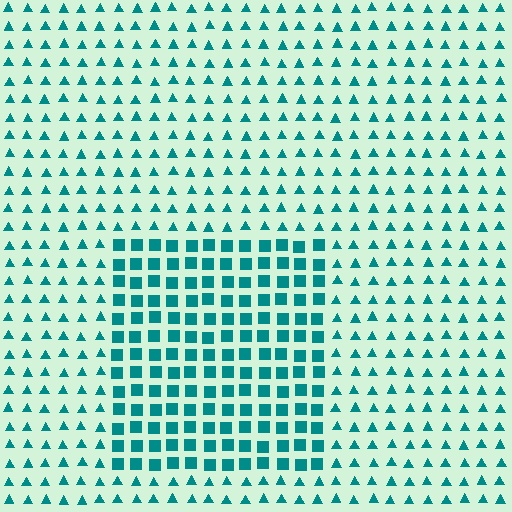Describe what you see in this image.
The image is filled with small teal elements arranged in a uniform grid. A rectangle-shaped region contains squares, while the surrounding area contains triangles. The boundary is defined purely by the change in element shape.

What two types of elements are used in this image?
The image uses squares inside the rectangle region and triangles outside it.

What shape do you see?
I see a rectangle.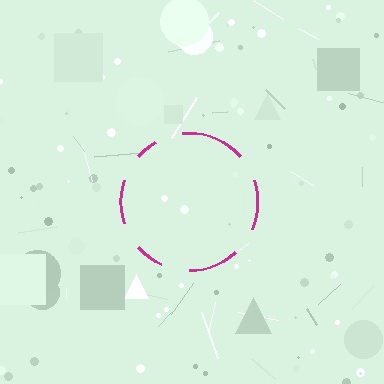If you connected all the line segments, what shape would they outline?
They would outline a circle.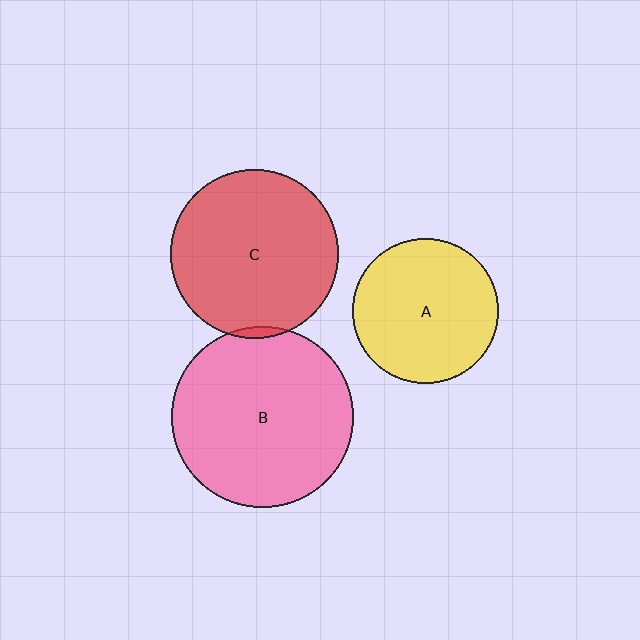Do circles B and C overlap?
Yes.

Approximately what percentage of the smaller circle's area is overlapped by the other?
Approximately 5%.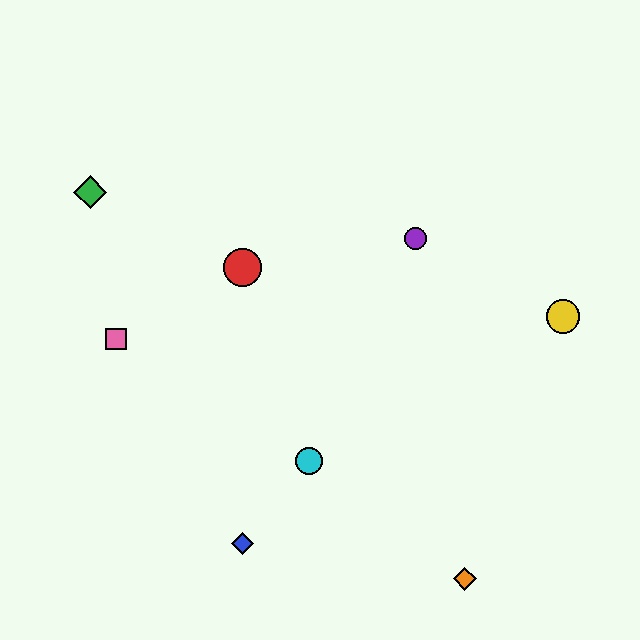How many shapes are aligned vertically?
2 shapes (the red circle, the blue diamond) are aligned vertically.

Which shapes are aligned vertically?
The red circle, the blue diamond are aligned vertically.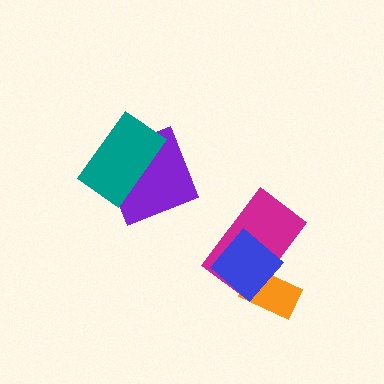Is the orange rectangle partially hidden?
Yes, it is partially covered by another shape.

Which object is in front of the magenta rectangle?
The blue diamond is in front of the magenta rectangle.